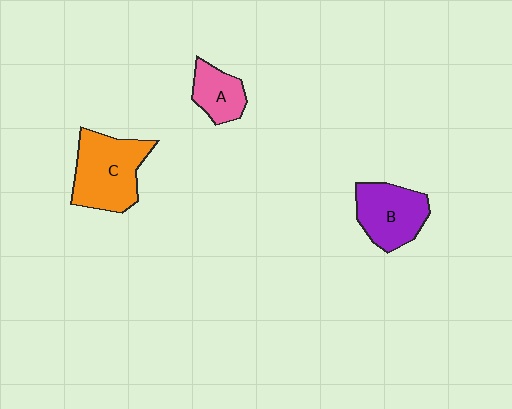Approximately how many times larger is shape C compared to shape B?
Approximately 1.3 times.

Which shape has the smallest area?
Shape A (pink).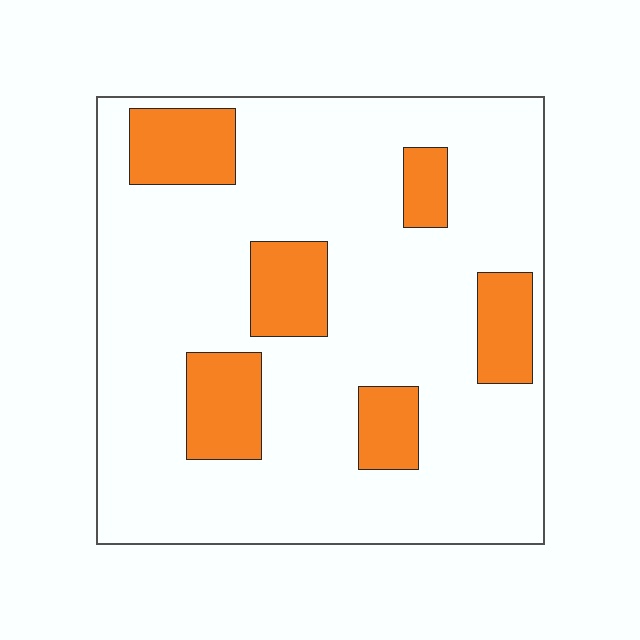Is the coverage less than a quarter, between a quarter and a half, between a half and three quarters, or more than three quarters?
Less than a quarter.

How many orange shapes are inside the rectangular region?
6.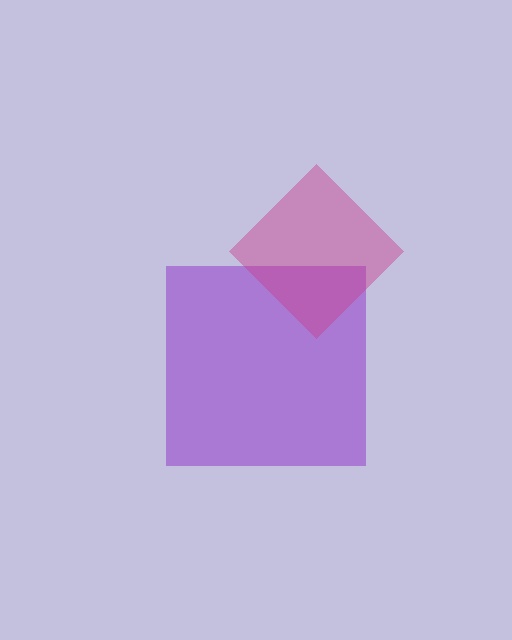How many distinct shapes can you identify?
There are 2 distinct shapes: a purple square, a magenta diamond.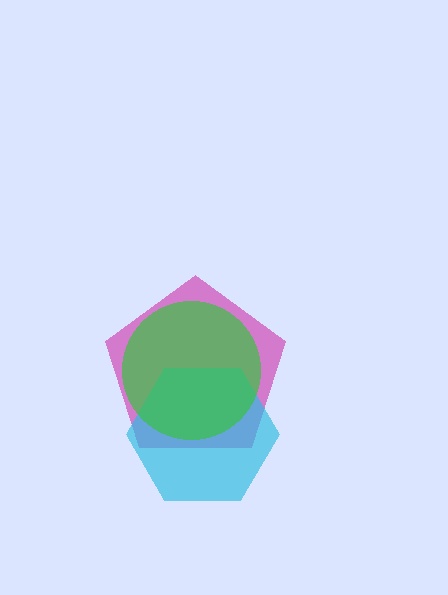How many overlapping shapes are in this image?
There are 3 overlapping shapes in the image.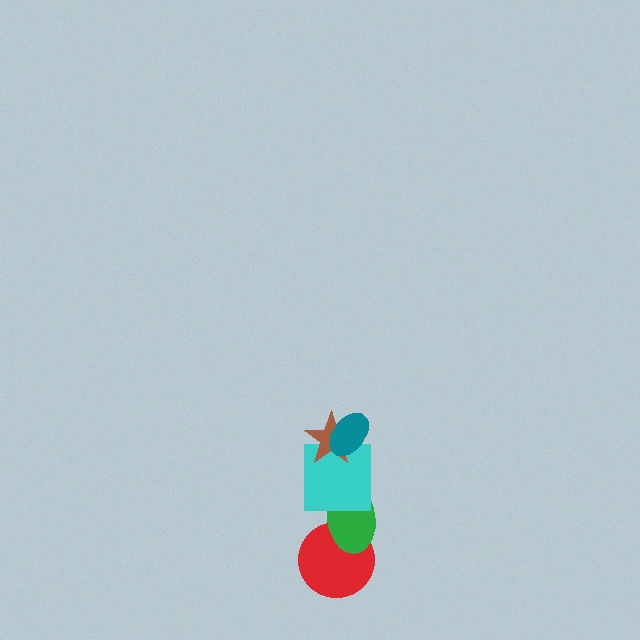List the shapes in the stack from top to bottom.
From top to bottom: the teal ellipse, the brown star, the cyan square, the green ellipse, the red circle.